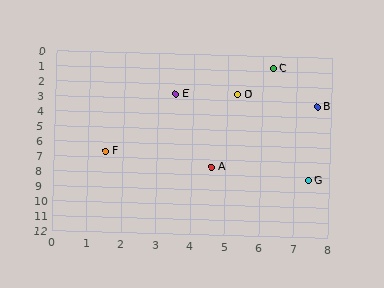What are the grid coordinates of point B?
Point B is at approximately (7.6, 3.3).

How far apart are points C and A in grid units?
Points C and A are about 6.9 grid units apart.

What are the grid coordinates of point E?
Point E is at approximately (3.5, 2.7).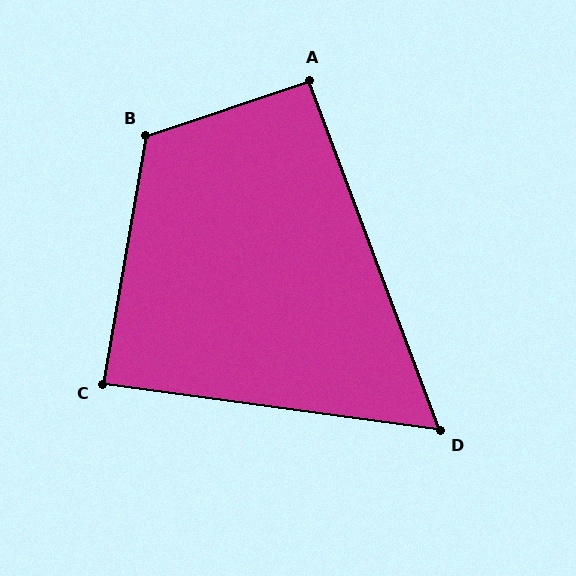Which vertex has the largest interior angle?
B, at approximately 118 degrees.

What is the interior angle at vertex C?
Approximately 88 degrees (approximately right).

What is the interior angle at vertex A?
Approximately 92 degrees (approximately right).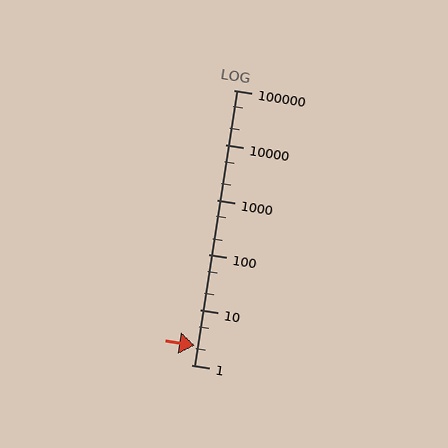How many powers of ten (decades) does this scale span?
The scale spans 5 decades, from 1 to 100000.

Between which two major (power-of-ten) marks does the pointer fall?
The pointer is between 1 and 10.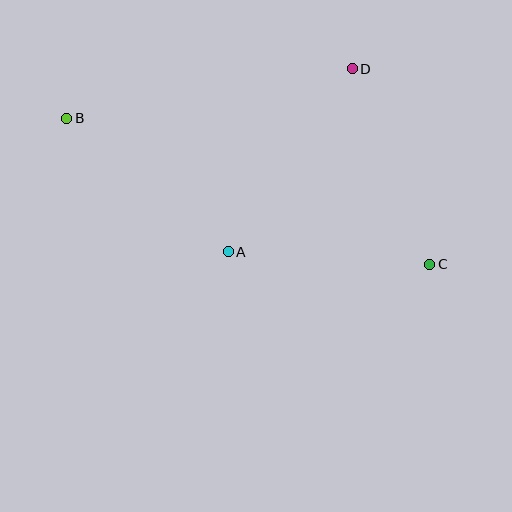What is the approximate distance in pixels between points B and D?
The distance between B and D is approximately 290 pixels.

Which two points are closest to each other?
Points A and C are closest to each other.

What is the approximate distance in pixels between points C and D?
The distance between C and D is approximately 210 pixels.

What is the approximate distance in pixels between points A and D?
The distance between A and D is approximately 221 pixels.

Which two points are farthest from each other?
Points B and C are farthest from each other.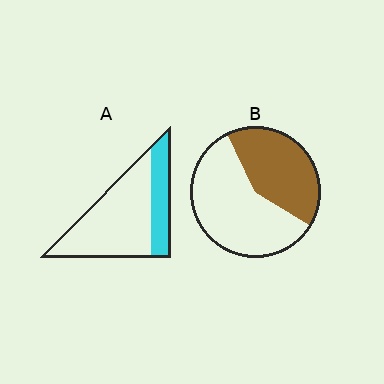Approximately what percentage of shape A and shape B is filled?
A is approximately 30% and B is approximately 40%.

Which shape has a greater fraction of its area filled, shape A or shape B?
Shape B.